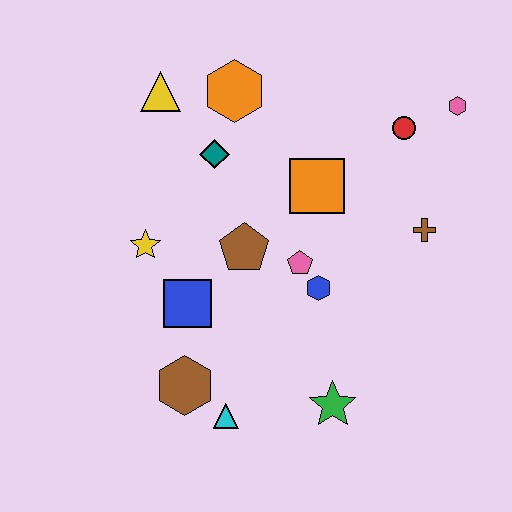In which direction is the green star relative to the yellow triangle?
The green star is below the yellow triangle.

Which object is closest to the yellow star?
The blue square is closest to the yellow star.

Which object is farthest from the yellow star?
The pink hexagon is farthest from the yellow star.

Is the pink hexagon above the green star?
Yes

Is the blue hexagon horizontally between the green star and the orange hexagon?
Yes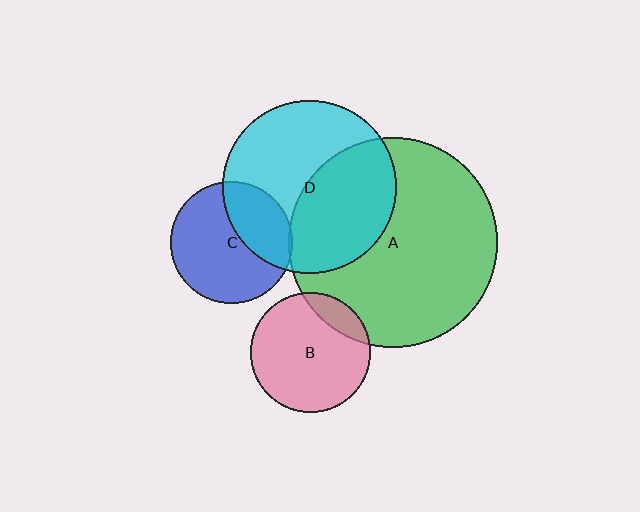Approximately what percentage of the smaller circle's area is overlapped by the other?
Approximately 45%.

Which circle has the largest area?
Circle A (green).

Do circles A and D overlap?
Yes.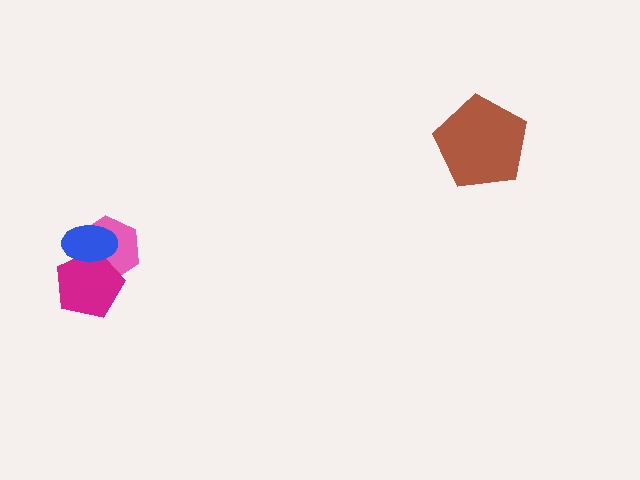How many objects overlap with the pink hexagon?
2 objects overlap with the pink hexagon.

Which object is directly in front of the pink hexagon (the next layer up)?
The magenta pentagon is directly in front of the pink hexagon.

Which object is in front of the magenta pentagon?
The blue ellipse is in front of the magenta pentagon.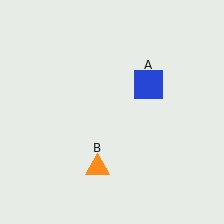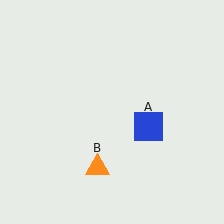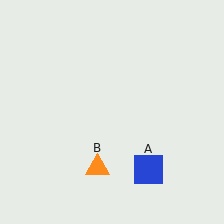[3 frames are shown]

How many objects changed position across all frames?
1 object changed position: blue square (object A).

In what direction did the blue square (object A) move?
The blue square (object A) moved down.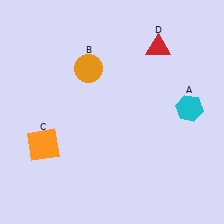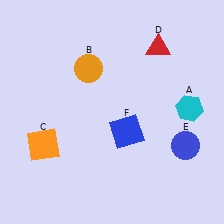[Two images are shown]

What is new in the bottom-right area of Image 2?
A blue circle (E) was added in the bottom-right area of Image 2.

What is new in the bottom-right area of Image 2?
A blue square (F) was added in the bottom-right area of Image 2.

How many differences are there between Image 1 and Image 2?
There are 2 differences between the two images.